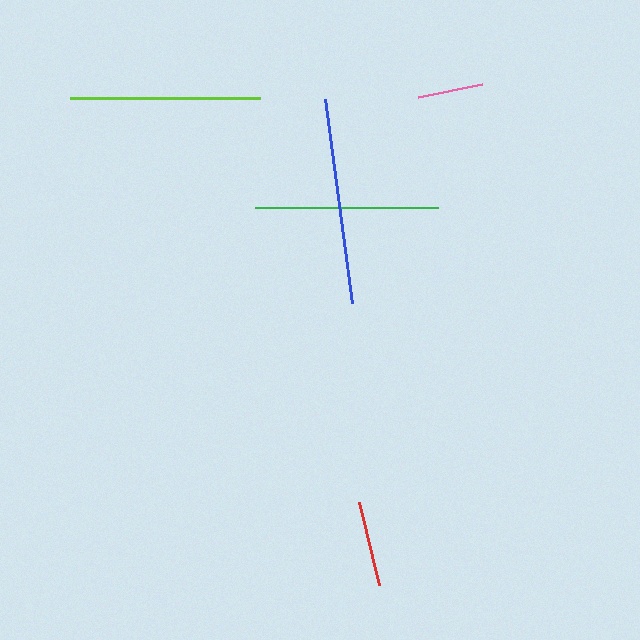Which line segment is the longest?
The blue line is the longest at approximately 206 pixels.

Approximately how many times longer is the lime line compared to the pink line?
The lime line is approximately 2.9 times the length of the pink line.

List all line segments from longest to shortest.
From longest to shortest: blue, lime, green, red, pink.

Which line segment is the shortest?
The pink line is the shortest at approximately 65 pixels.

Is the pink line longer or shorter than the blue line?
The blue line is longer than the pink line.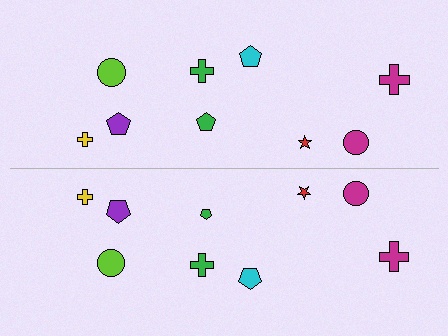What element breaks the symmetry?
The green pentagon on the bottom side has a different size than its mirror counterpart.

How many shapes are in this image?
There are 18 shapes in this image.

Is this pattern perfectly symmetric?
No, the pattern is not perfectly symmetric. The green pentagon on the bottom side has a different size than its mirror counterpart.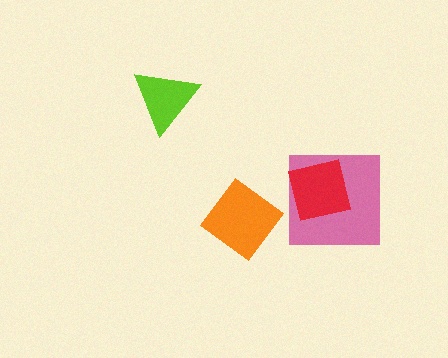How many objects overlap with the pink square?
1 object overlaps with the pink square.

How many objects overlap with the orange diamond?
0 objects overlap with the orange diamond.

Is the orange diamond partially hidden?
No, no other shape covers it.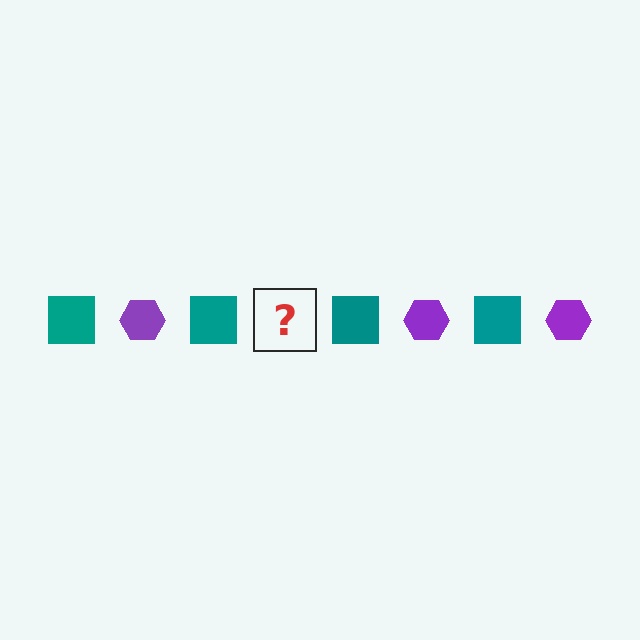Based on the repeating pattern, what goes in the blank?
The blank should be a purple hexagon.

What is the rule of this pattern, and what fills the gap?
The rule is that the pattern alternates between teal square and purple hexagon. The gap should be filled with a purple hexagon.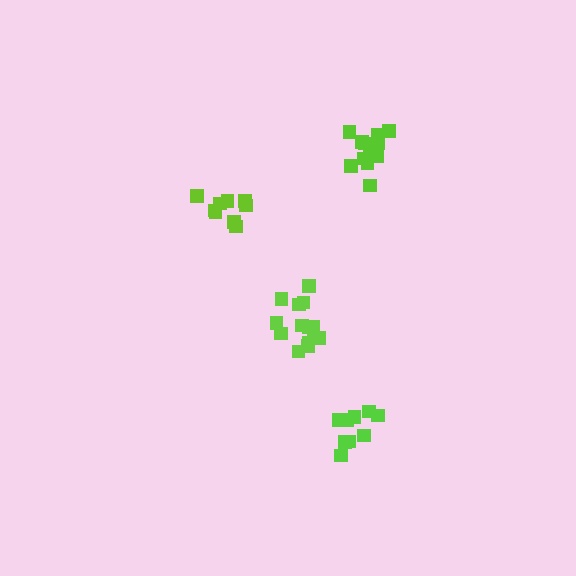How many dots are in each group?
Group 1: 9 dots, Group 2: 14 dots, Group 3: 13 dots, Group 4: 9 dots (45 total).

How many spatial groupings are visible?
There are 4 spatial groupings.